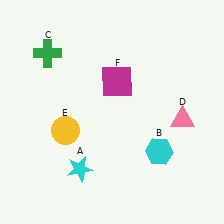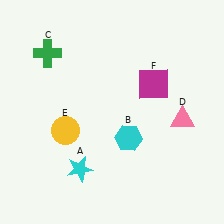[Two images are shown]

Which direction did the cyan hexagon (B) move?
The cyan hexagon (B) moved left.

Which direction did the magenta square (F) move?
The magenta square (F) moved right.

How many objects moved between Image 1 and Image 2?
2 objects moved between the two images.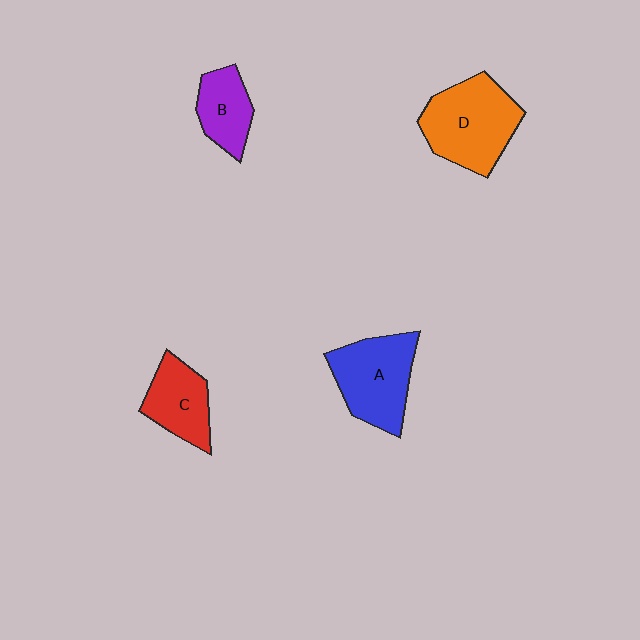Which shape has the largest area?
Shape D (orange).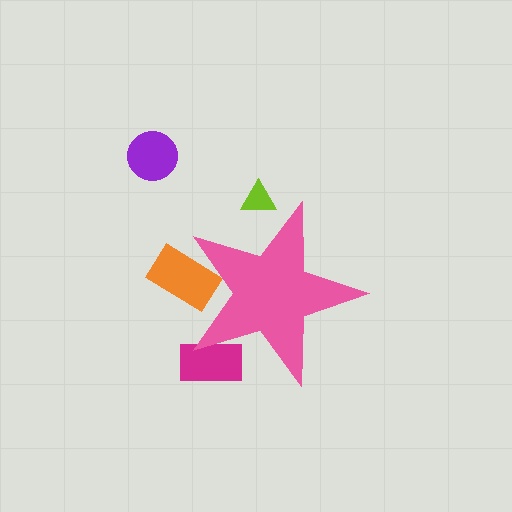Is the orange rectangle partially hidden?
Yes, the orange rectangle is partially hidden behind the pink star.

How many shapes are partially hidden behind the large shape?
3 shapes are partially hidden.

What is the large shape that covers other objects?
A pink star.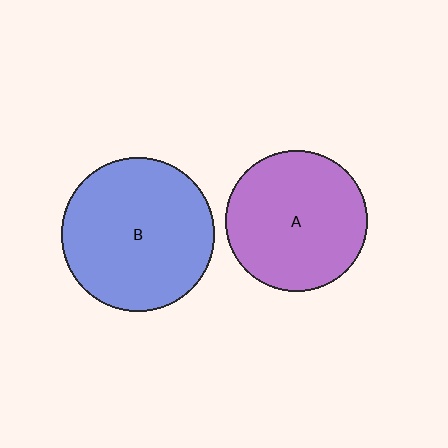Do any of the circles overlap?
No, none of the circles overlap.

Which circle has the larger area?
Circle B (blue).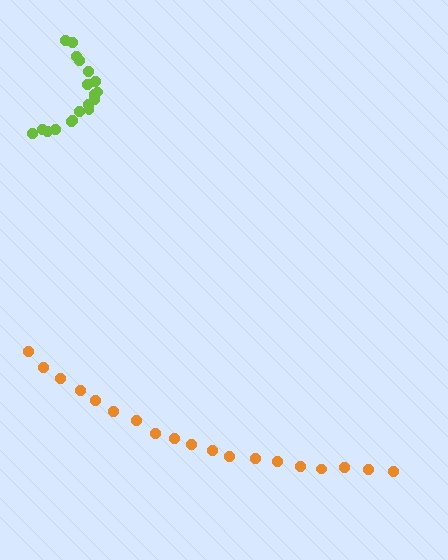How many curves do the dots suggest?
There are 2 distinct paths.